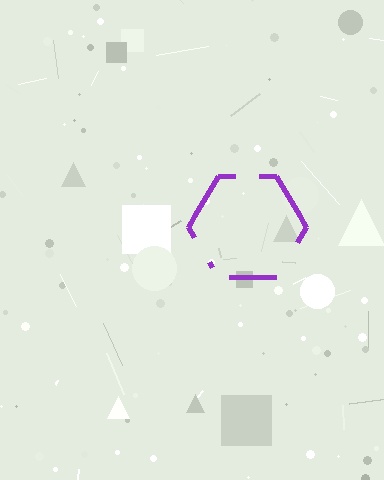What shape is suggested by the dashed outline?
The dashed outline suggests a hexagon.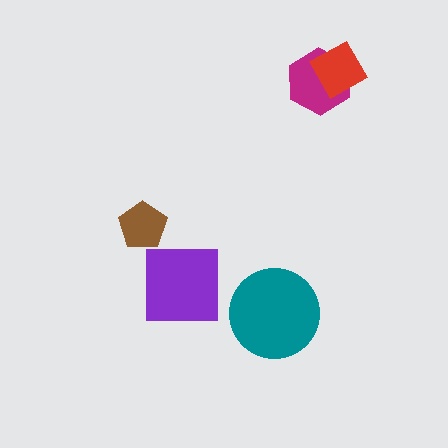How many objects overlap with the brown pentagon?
0 objects overlap with the brown pentagon.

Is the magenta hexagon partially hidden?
Yes, it is partially covered by another shape.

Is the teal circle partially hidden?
No, no other shape covers it.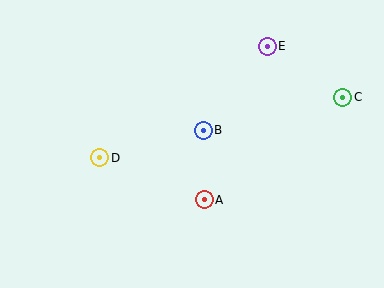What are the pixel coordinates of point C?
Point C is at (343, 97).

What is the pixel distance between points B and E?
The distance between B and E is 106 pixels.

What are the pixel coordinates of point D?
Point D is at (100, 158).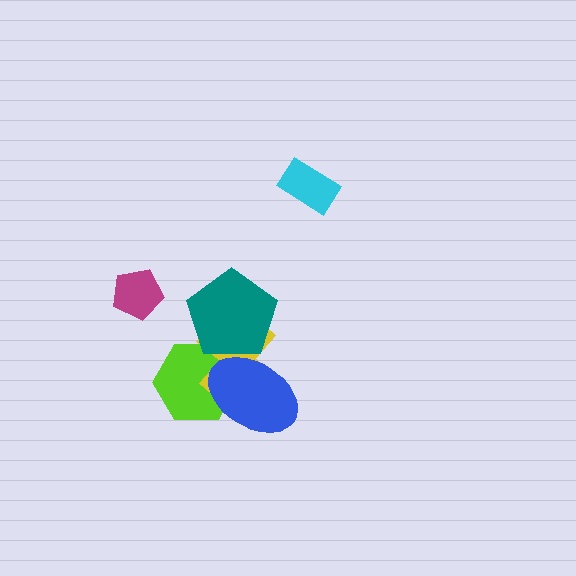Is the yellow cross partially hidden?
Yes, it is partially covered by another shape.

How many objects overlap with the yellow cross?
3 objects overlap with the yellow cross.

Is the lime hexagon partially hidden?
Yes, it is partially covered by another shape.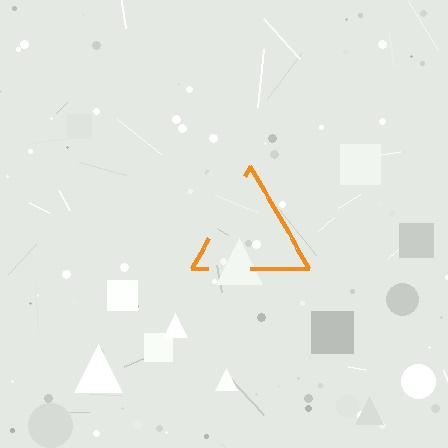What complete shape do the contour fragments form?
The contour fragments form a triangle.